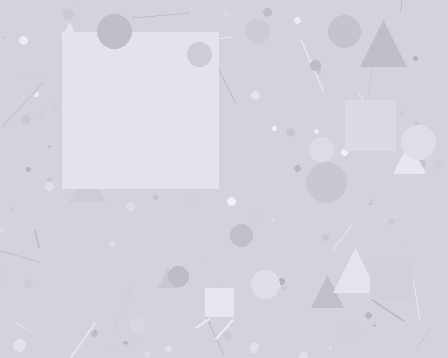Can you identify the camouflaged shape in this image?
The camouflaged shape is a square.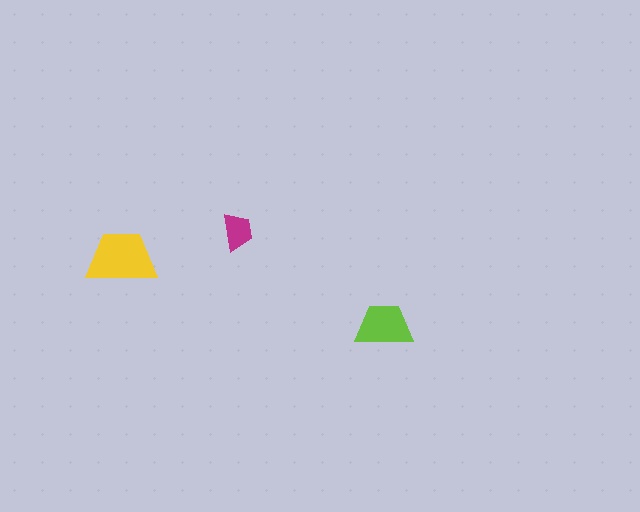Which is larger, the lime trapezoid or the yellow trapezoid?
The yellow one.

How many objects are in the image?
There are 3 objects in the image.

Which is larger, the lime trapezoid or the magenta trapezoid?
The lime one.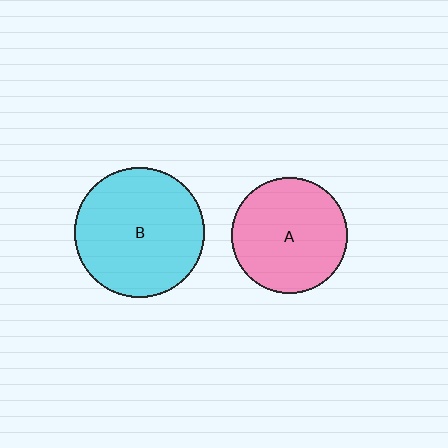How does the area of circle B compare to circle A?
Approximately 1.2 times.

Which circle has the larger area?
Circle B (cyan).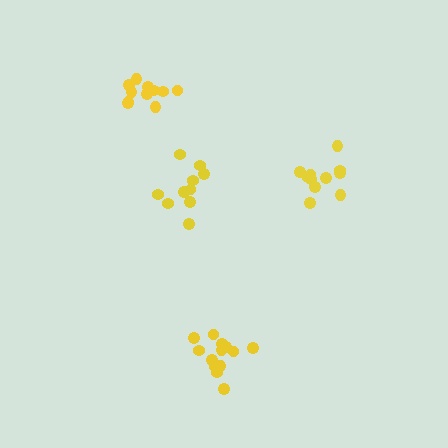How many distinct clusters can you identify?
There are 4 distinct clusters.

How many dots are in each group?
Group 1: 10 dots, Group 2: 13 dots, Group 3: 11 dots, Group 4: 11 dots (45 total).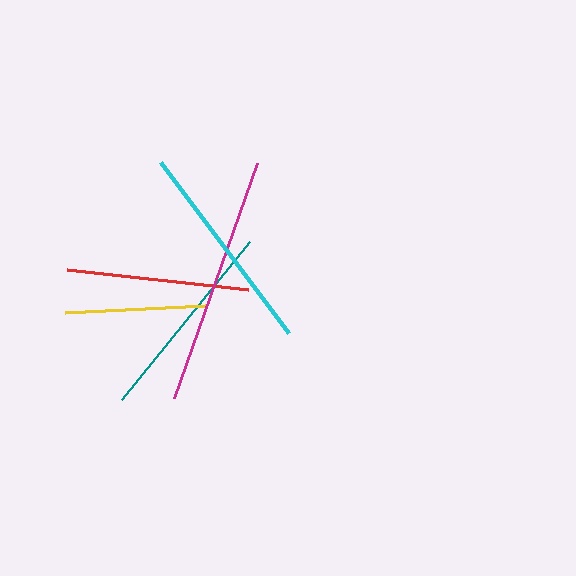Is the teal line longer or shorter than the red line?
The teal line is longer than the red line.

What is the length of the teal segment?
The teal segment is approximately 204 pixels long.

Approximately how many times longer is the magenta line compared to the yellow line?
The magenta line is approximately 1.8 times the length of the yellow line.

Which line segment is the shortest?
The yellow line is the shortest at approximately 140 pixels.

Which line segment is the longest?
The magenta line is the longest at approximately 249 pixels.